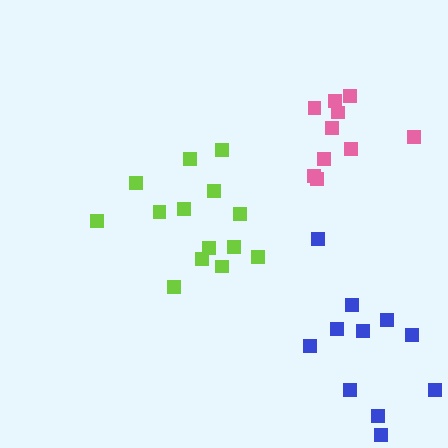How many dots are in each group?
Group 1: 14 dots, Group 2: 10 dots, Group 3: 11 dots (35 total).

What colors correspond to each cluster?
The clusters are colored: lime, pink, blue.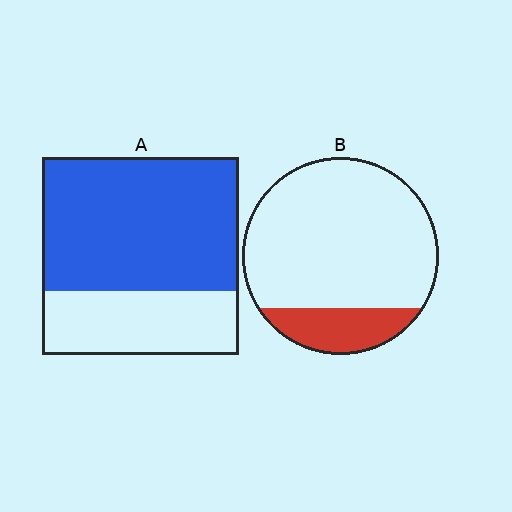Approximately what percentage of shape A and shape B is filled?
A is approximately 70% and B is approximately 20%.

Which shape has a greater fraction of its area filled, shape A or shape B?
Shape A.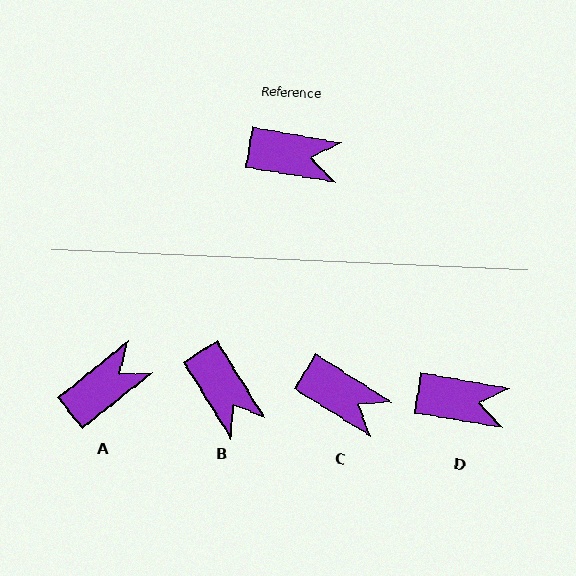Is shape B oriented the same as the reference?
No, it is off by about 48 degrees.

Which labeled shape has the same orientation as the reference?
D.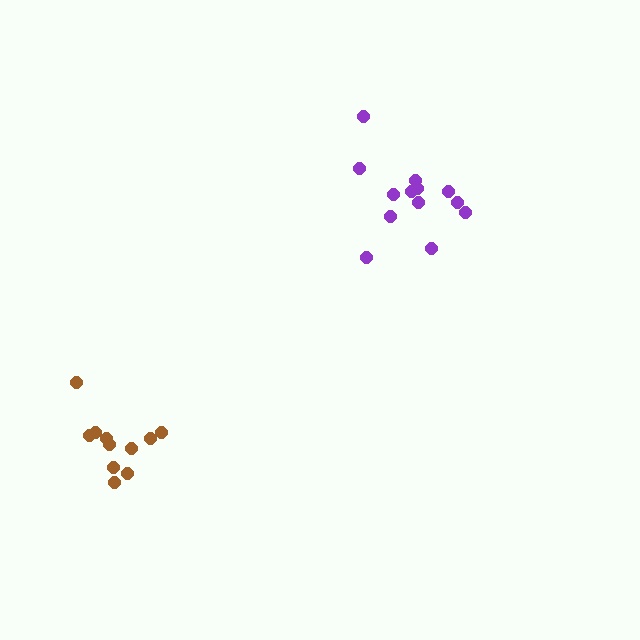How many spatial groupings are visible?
There are 2 spatial groupings.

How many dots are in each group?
Group 1: 13 dots, Group 2: 11 dots (24 total).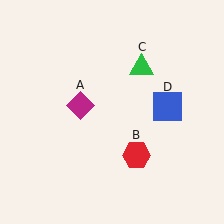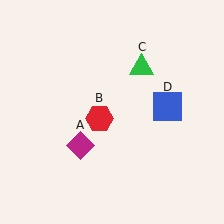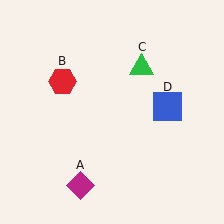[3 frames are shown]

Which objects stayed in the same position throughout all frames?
Green triangle (object C) and blue square (object D) remained stationary.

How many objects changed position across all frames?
2 objects changed position: magenta diamond (object A), red hexagon (object B).